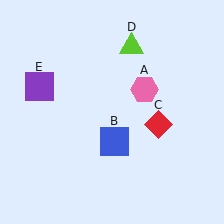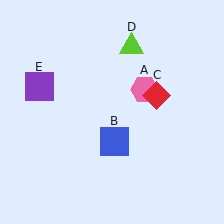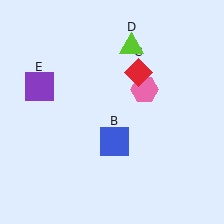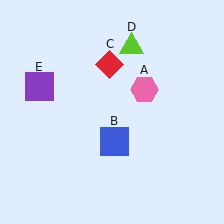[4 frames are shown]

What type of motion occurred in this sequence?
The red diamond (object C) rotated counterclockwise around the center of the scene.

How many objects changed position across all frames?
1 object changed position: red diamond (object C).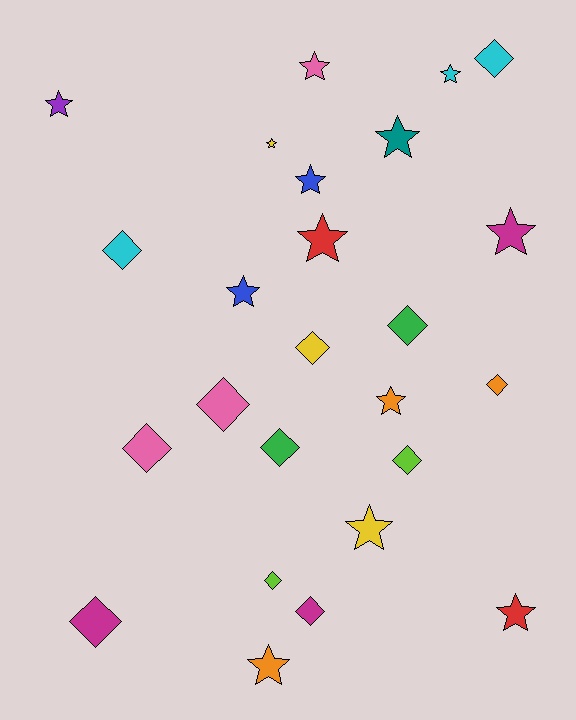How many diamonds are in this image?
There are 12 diamonds.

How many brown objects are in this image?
There are no brown objects.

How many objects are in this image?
There are 25 objects.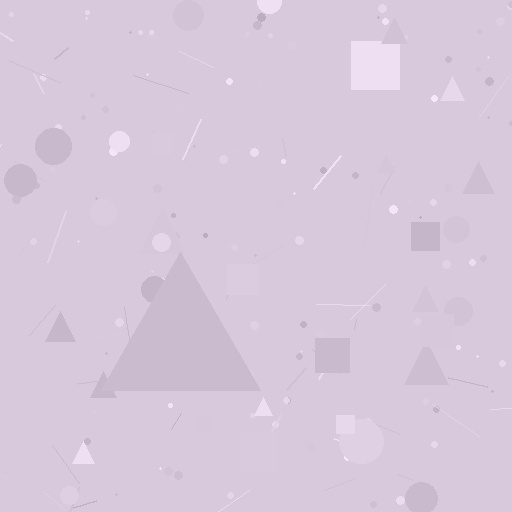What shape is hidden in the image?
A triangle is hidden in the image.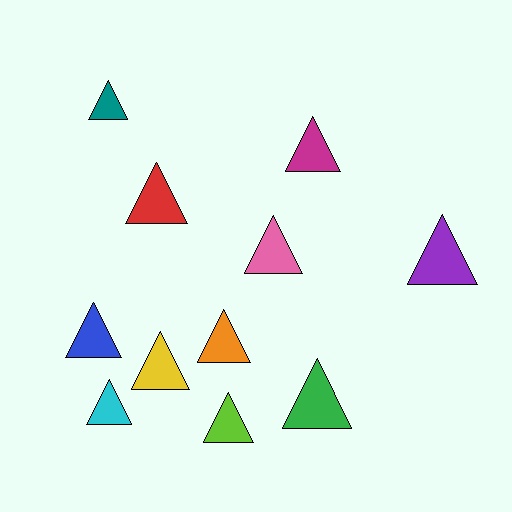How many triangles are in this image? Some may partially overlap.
There are 11 triangles.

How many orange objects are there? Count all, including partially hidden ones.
There is 1 orange object.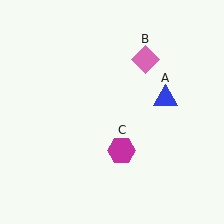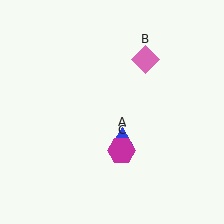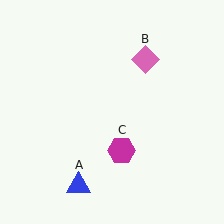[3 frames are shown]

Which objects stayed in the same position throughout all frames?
Pink diamond (object B) and magenta hexagon (object C) remained stationary.